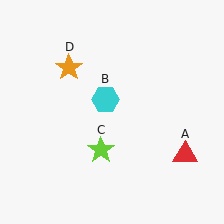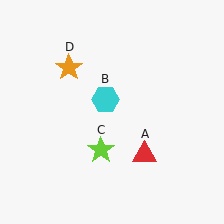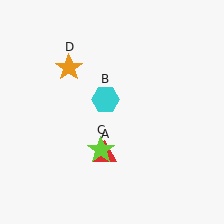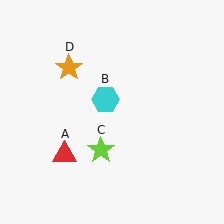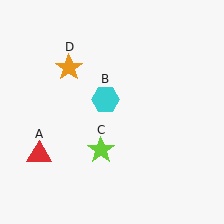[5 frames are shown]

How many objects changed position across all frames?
1 object changed position: red triangle (object A).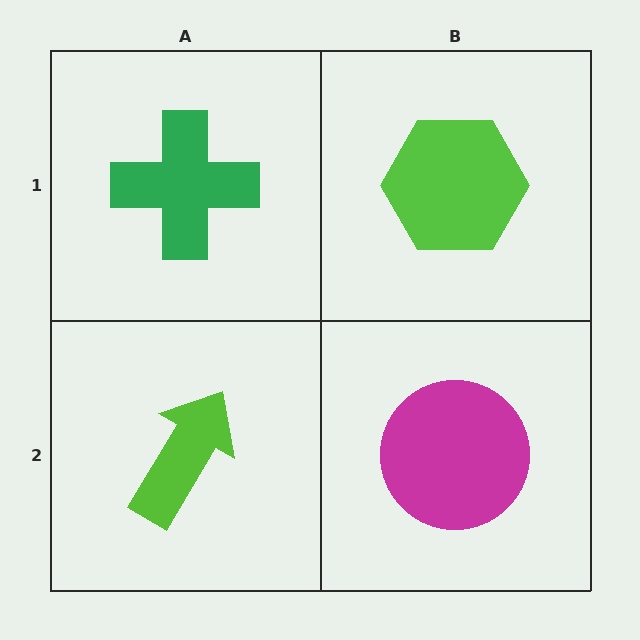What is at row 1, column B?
A lime hexagon.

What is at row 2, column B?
A magenta circle.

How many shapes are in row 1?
2 shapes.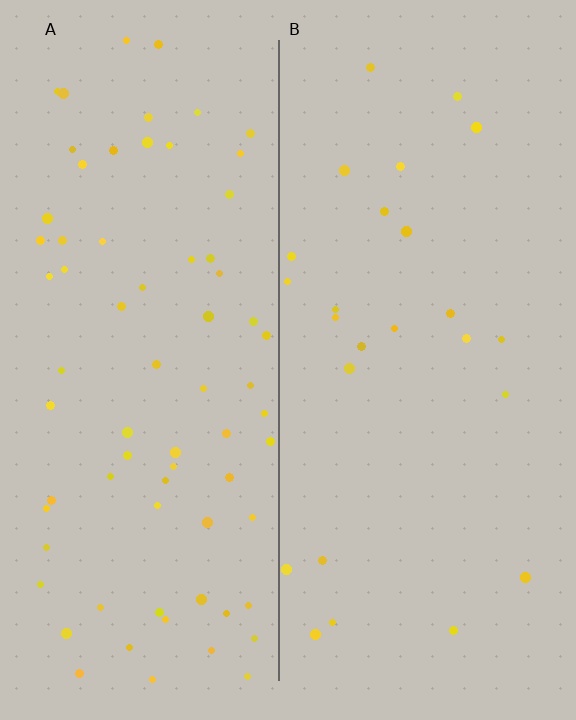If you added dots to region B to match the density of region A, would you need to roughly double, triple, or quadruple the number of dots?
Approximately triple.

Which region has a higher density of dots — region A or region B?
A (the left).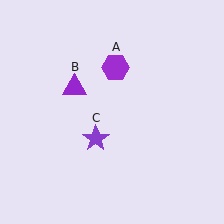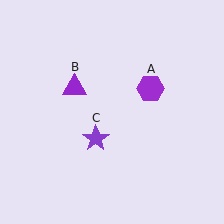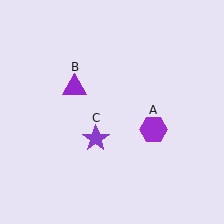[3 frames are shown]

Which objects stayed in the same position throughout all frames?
Purple triangle (object B) and purple star (object C) remained stationary.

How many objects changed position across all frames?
1 object changed position: purple hexagon (object A).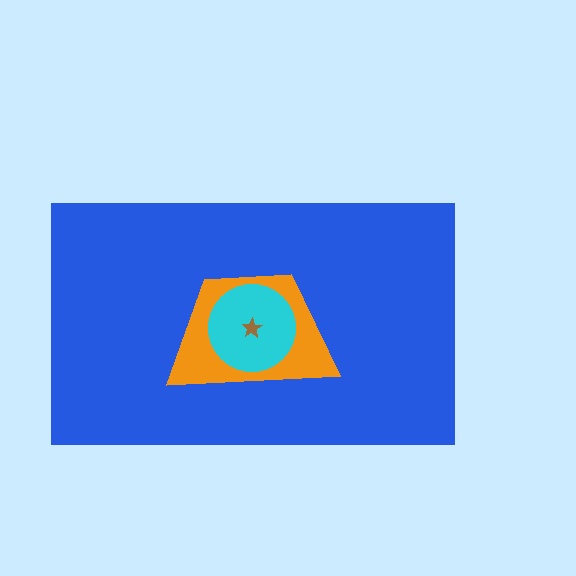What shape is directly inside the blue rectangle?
The orange trapezoid.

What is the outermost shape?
The blue rectangle.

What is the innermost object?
The brown star.